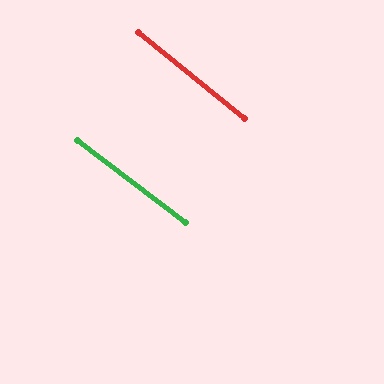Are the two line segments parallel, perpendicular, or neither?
Parallel — their directions differ by only 1.7°.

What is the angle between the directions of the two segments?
Approximately 2 degrees.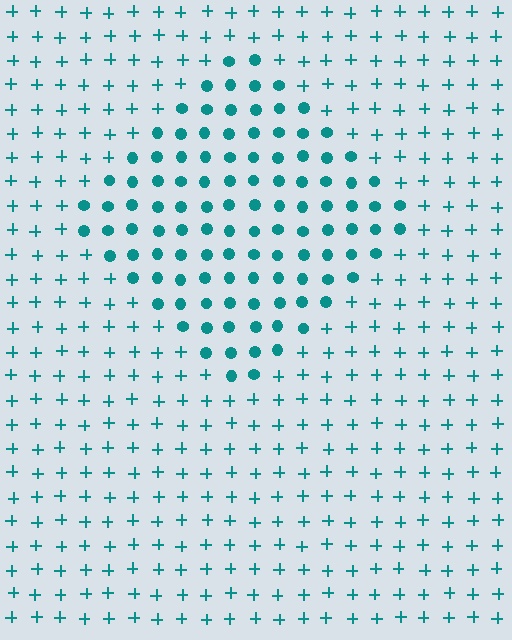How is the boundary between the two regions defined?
The boundary is defined by a change in element shape: circles inside vs. plus signs outside. All elements share the same color and spacing.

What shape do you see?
I see a diamond.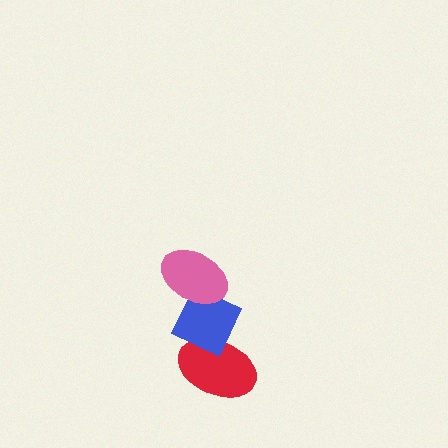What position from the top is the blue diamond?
The blue diamond is 2nd from the top.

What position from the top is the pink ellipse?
The pink ellipse is 1st from the top.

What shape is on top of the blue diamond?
The pink ellipse is on top of the blue diamond.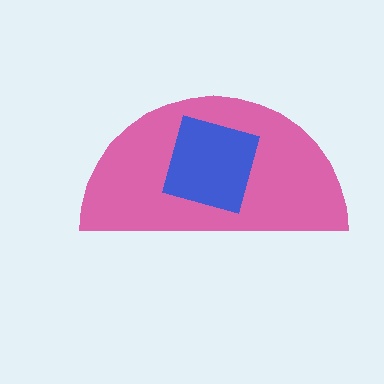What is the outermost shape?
The pink semicircle.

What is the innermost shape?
The blue diamond.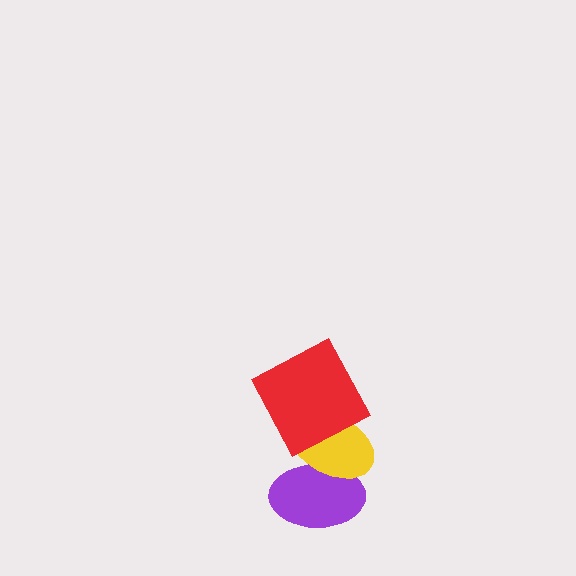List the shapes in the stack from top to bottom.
From top to bottom: the red square, the yellow ellipse, the purple ellipse.